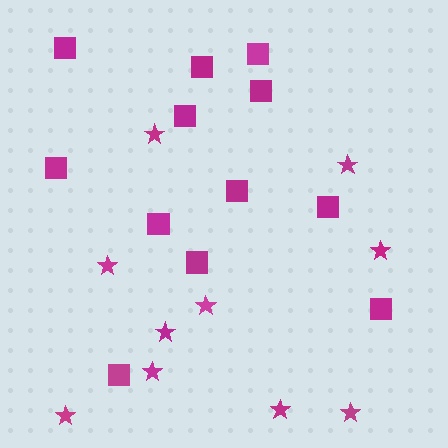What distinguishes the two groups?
There are 2 groups: one group of squares (12) and one group of stars (10).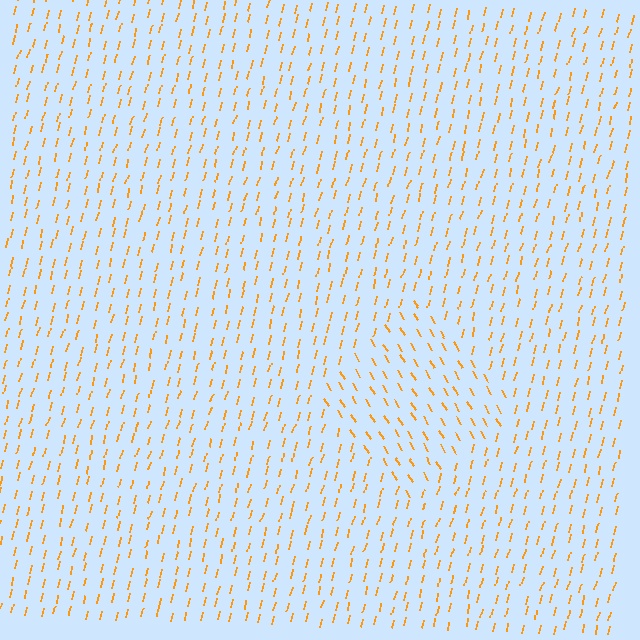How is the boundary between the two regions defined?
The boundary is defined purely by a change in line orientation (approximately 45 degrees difference). All lines are the same color and thickness.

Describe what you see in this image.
The image is filled with small orange line segments. A diamond region in the image has lines oriented differently from the surrounding lines, creating a visible texture boundary.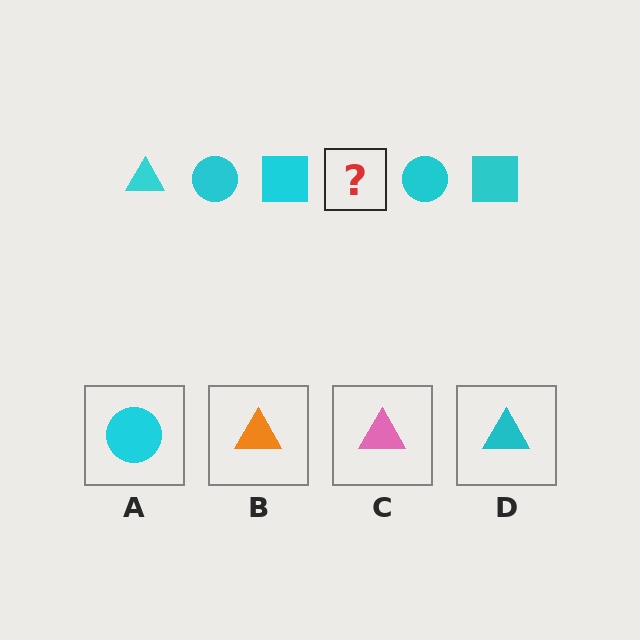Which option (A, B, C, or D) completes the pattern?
D.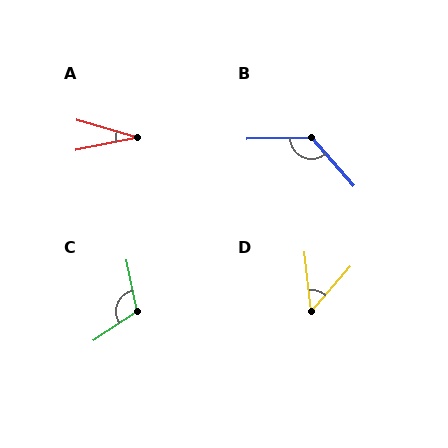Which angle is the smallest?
A, at approximately 28 degrees.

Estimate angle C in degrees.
Approximately 111 degrees.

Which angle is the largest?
B, at approximately 130 degrees.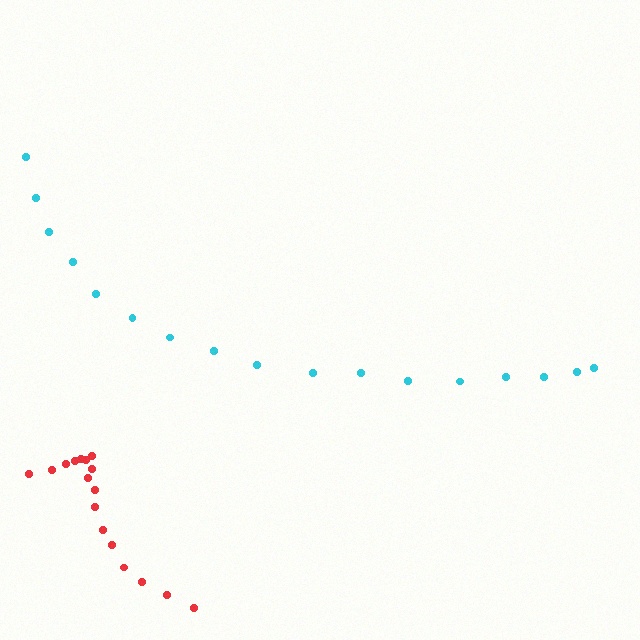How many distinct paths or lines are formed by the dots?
There are 2 distinct paths.